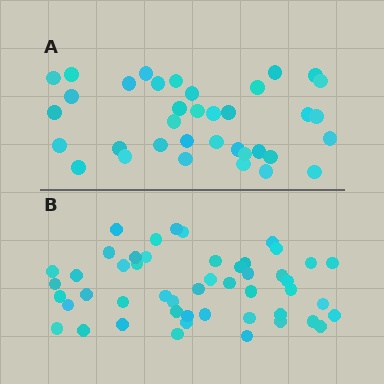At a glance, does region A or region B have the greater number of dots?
Region B (the bottom region) has more dots.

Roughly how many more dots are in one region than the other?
Region B has approximately 15 more dots than region A.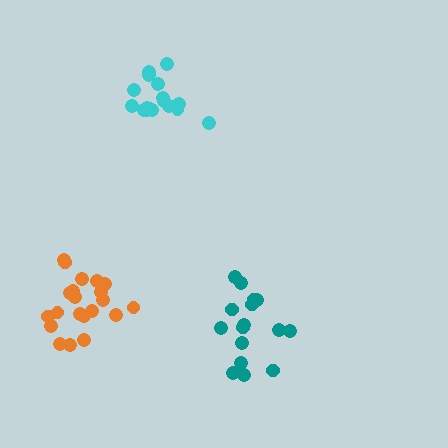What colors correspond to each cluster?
The clusters are colored: teal, cyan, orange.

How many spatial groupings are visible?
There are 3 spatial groupings.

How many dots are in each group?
Group 1: 17 dots, Group 2: 17 dots, Group 3: 21 dots (55 total).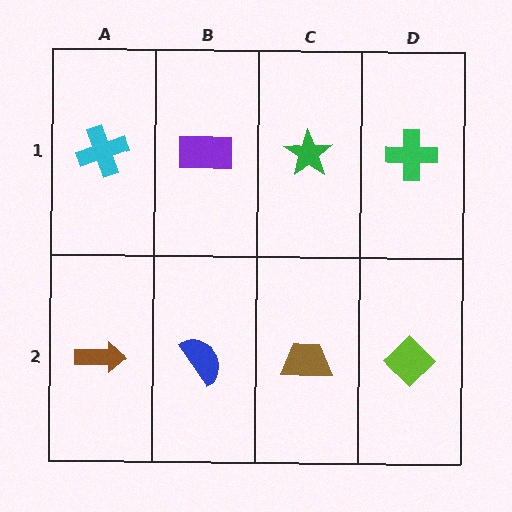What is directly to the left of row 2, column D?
A brown trapezoid.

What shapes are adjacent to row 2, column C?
A green star (row 1, column C), a blue semicircle (row 2, column B), a lime diamond (row 2, column D).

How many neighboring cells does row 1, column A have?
2.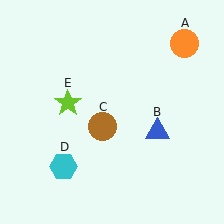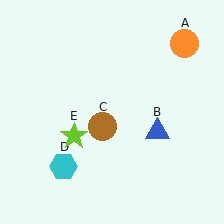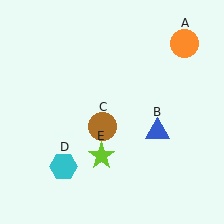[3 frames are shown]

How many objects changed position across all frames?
1 object changed position: lime star (object E).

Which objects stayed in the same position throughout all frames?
Orange circle (object A) and blue triangle (object B) and brown circle (object C) and cyan hexagon (object D) remained stationary.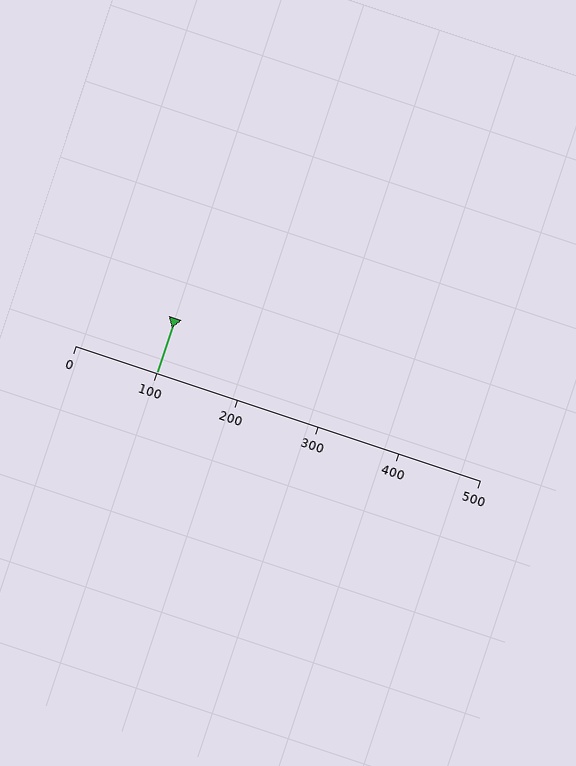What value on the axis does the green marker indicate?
The marker indicates approximately 100.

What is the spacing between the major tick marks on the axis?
The major ticks are spaced 100 apart.